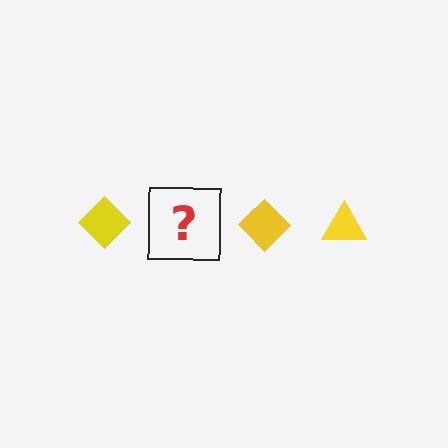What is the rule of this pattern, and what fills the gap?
The rule is that the pattern cycles through diamond, triangle shapes in yellow. The gap should be filled with a yellow triangle.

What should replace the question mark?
The question mark should be replaced with a yellow triangle.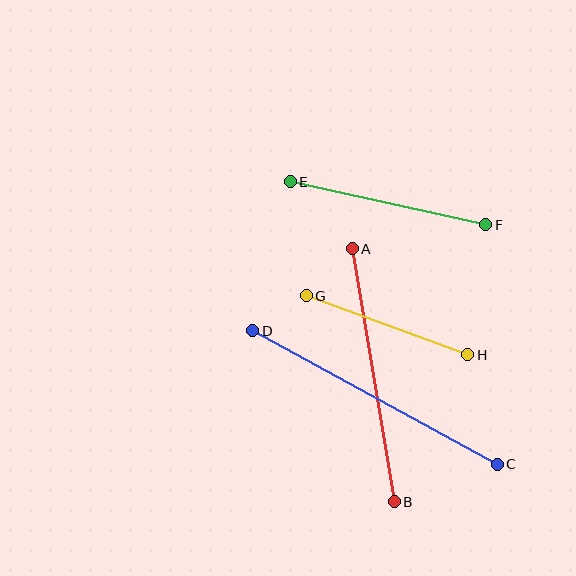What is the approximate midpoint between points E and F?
The midpoint is at approximately (388, 203) pixels.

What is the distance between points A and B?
The distance is approximately 256 pixels.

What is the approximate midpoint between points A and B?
The midpoint is at approximately (373, 375) pixels.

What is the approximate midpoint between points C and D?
The midpoint is at approximately (375, 397) pixels.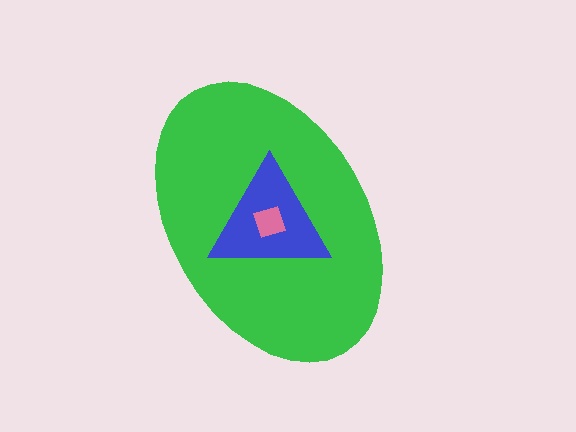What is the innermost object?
The pink diamond.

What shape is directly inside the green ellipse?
The blue triangle.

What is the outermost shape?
The green ellipse.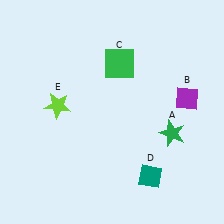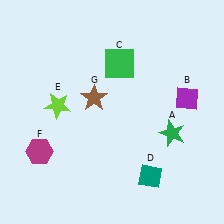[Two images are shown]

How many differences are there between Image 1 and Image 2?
There are 2 differences between the two images.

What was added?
A magenta hexagon (F), a brown star (G) were added in Image 2.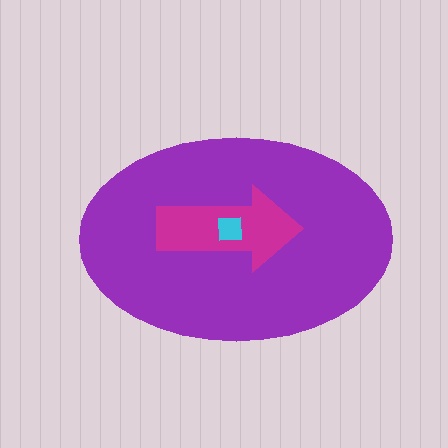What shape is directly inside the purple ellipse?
The magenta arrow.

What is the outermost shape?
The purple ellipse.